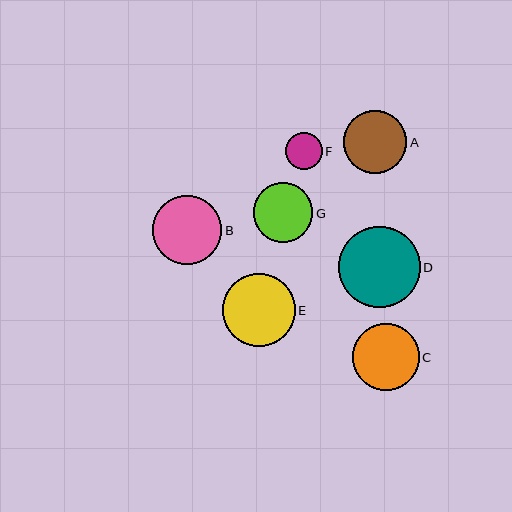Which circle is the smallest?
Circle F is the smallest with a size of approximately 36 pixels.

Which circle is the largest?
Circle D is the largest with a size of approximately 82 pixels.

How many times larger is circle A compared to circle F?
Circle A is approximately 1.7 times the size of circle F.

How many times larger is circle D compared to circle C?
Circle D is approximately 1.2 times the size of circle C.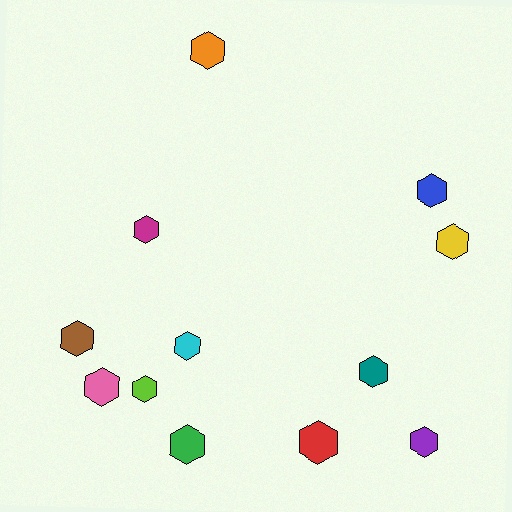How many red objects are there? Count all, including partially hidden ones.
There is 1 red object.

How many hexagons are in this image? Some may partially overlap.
There are 12 hexagons.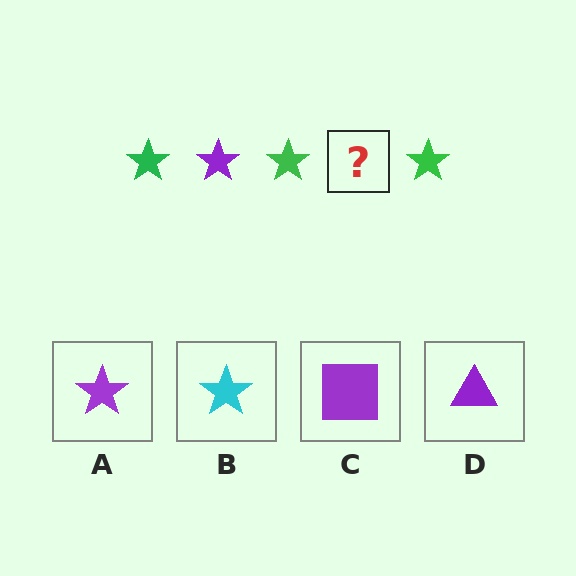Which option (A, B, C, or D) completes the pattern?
A.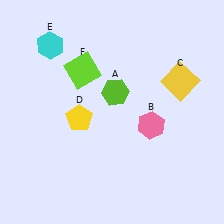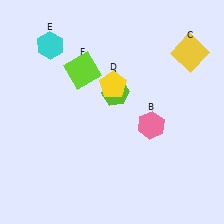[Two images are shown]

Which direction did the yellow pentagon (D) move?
The yellow pentagon (D) moved right.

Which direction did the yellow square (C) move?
The yellow square (C) moved up.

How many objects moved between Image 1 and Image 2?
2 objects moved between the two images.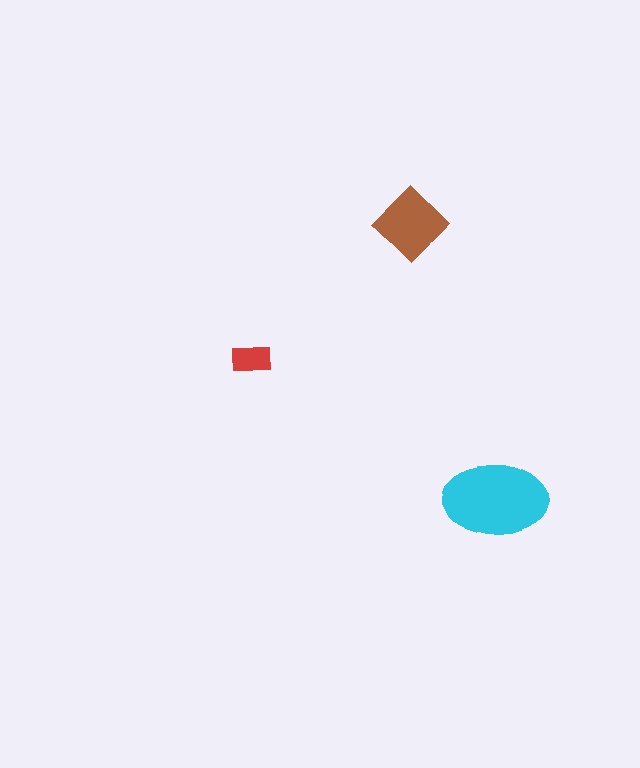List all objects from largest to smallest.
The cyan ellipse, the brown diamond, the red rectangle.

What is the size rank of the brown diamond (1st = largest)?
2nd.